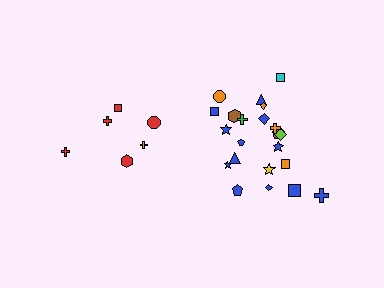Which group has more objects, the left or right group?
The right group.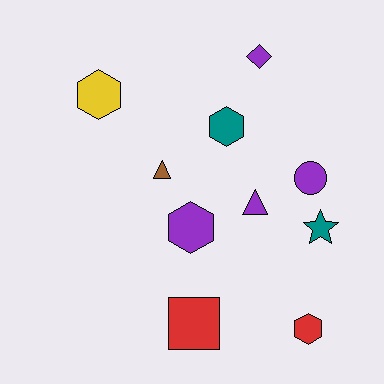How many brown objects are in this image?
There is 1 brown object.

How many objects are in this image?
There are 10 objects.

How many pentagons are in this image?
There are no pentagons.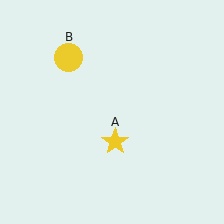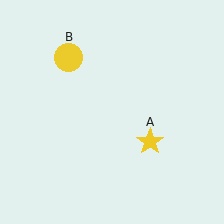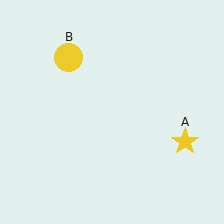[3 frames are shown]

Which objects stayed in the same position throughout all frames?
Yellow circle (object B) remained stationary.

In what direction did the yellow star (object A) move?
The yellow star (object A) moved right.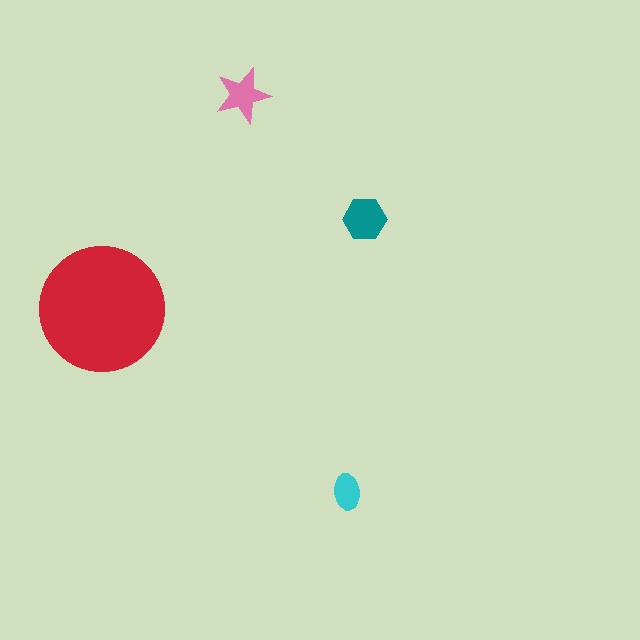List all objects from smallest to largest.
The cyan ellipse, the pink star, the teal hexagon, the red circle.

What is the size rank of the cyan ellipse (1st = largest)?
4th.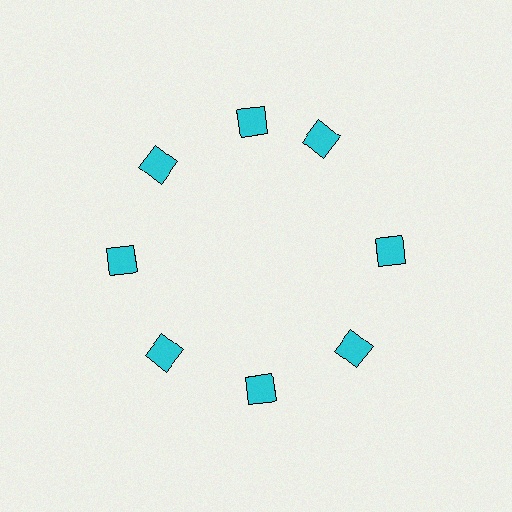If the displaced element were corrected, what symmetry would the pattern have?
It would have 8-fold rotational symmetry — the pattern would map onto itself every 45 degrees.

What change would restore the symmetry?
The symmetry would be restored by rotating it back into even spacing with its neighbors so that all 8 diamonds sit at equal angles and equal distance from the center.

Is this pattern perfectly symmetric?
No. The 8 cyan diamonds are arranged in a ring, but one element near the 2 o'clock position is rotated out of alignment along the ring, breaking the 8-fold rotational symmetry.